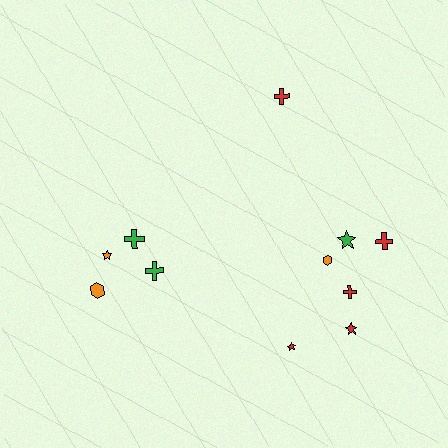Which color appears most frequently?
Red, with 5 objects.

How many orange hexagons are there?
There are 2 orange hexagons.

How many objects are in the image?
There are 11 objects.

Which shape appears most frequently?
Cross, with 5 objects.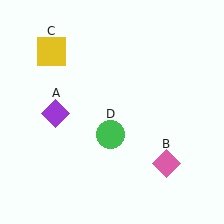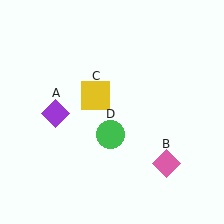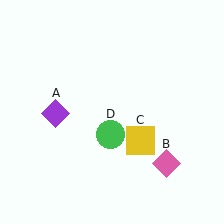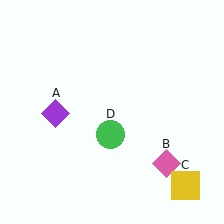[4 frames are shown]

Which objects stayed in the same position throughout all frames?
Purple diamond (object A) and pink diamond (object B) and green circle (object D) remained stationary.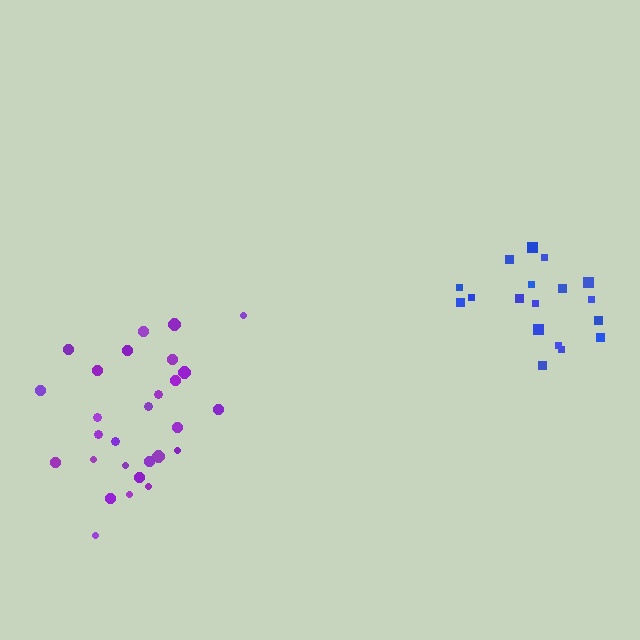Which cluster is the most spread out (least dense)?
Purple.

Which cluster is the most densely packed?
Blue.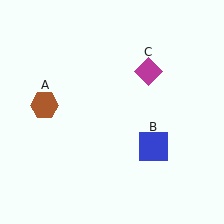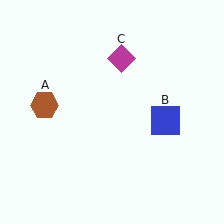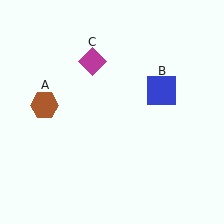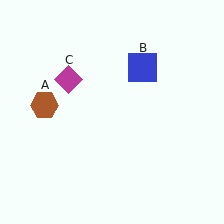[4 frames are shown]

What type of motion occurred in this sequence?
The blue square (object B), magenta diamond (object C) rotated counterclockwise around the center of the scene.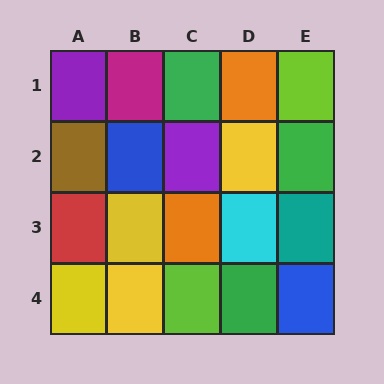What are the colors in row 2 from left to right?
Brown, blue, purple, yellow, green.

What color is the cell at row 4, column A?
Yellow.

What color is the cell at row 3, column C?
Orange.